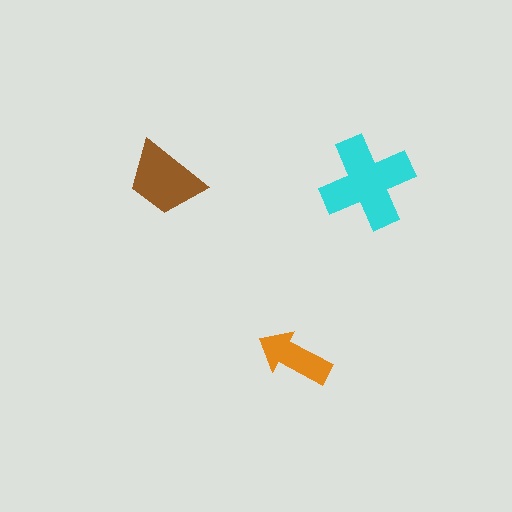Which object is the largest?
The cyan cross.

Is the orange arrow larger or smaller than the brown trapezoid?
Smaller.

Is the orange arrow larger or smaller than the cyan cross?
Smaller.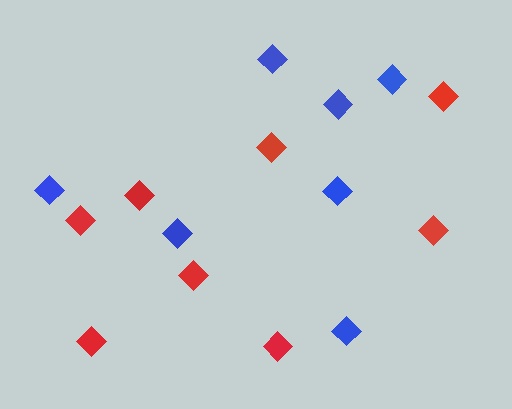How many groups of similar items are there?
There are 2 groups: one group of blue diamonds (7) and one group of red diamonds (8).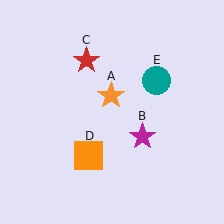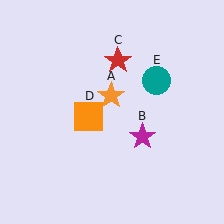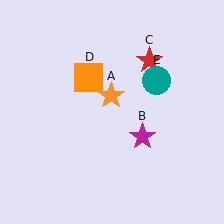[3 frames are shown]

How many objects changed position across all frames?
2 objects changed position: red star (object C), orange square (object D).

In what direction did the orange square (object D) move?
The orange square (object D) moved up.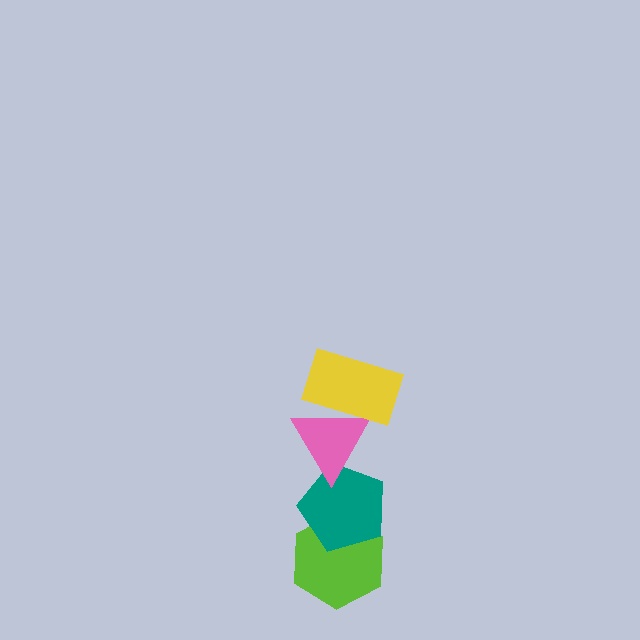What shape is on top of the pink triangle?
The yellow rectangle is on top of the pink triangle.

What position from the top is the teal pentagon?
The teal pentagon is 3rd from the top.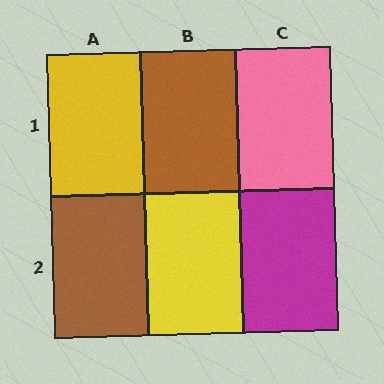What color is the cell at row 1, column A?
Yellow.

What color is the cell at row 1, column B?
Brown.